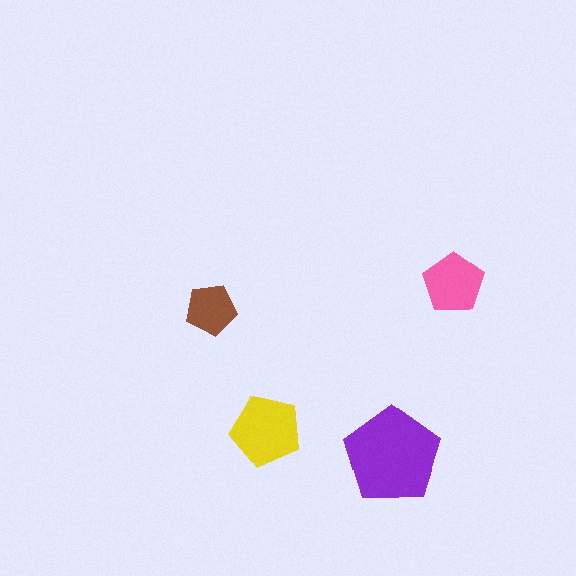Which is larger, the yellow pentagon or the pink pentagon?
The yellow one.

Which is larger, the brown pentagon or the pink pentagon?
The pink one.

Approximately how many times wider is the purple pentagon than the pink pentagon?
About 1.5 times wider.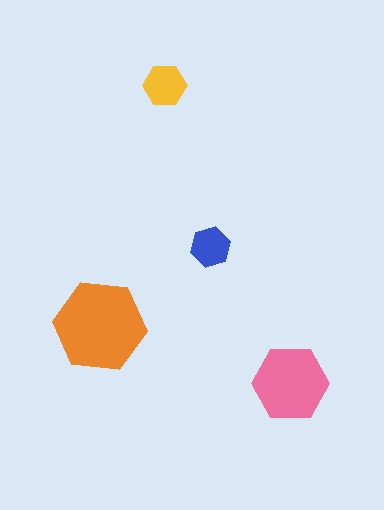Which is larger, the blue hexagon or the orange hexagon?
The orange one.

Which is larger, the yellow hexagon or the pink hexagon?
The pink one.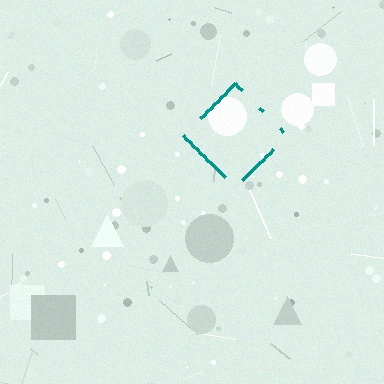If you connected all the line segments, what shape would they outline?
They would outline a diamond.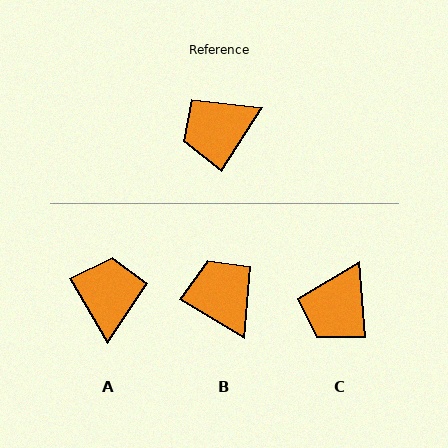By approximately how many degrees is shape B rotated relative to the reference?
Approximately 88 degrees clockwise.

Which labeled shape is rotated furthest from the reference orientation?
A, about 117 degrees away.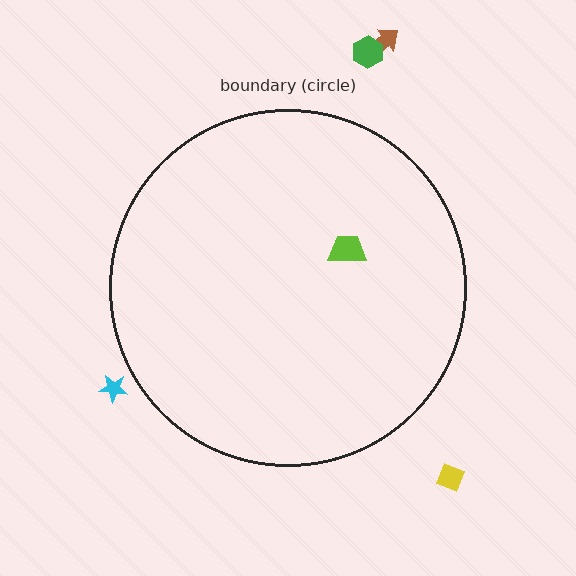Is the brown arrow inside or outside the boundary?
Outside.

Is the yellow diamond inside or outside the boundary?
Outside.